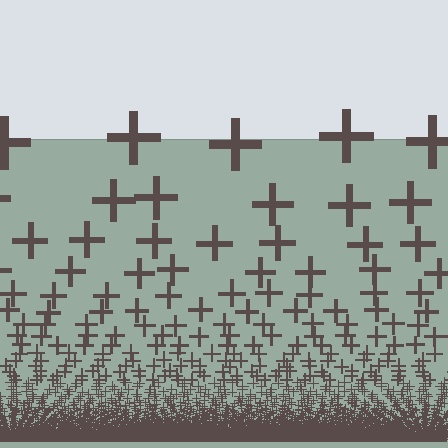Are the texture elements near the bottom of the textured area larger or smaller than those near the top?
Smaller. The gradient is inverted — elements near the bottom are smaller and denser.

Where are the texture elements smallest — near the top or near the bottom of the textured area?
Near the bottom.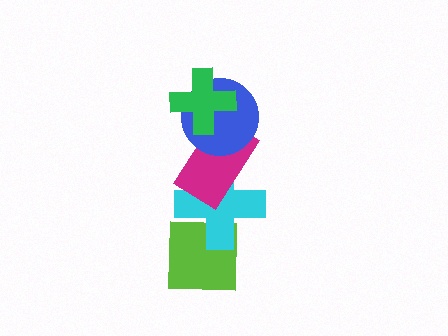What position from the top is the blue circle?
The blue circle is 2nd from the top.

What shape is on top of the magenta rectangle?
The blue circle is on top of the magenta rectangle.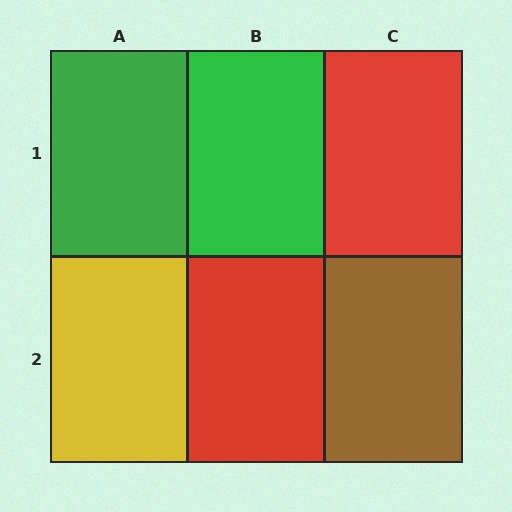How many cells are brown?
1 cell is brown.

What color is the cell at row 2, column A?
Yellow.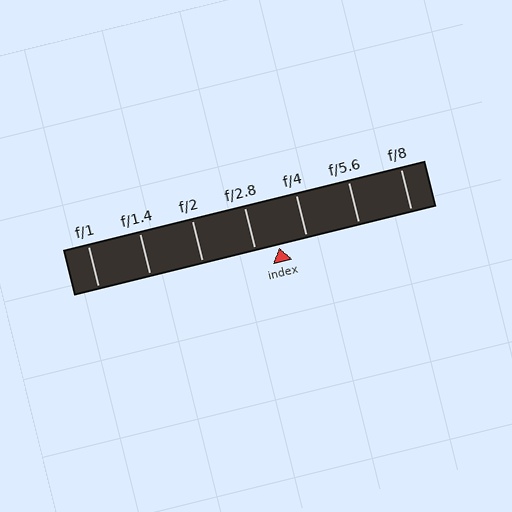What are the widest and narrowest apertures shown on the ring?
The widest aperture shown is f/1 and the narrowest is f/8.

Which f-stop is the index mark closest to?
The index mark is closest to f/2.8.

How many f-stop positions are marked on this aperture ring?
There are 7 f-stop positions marked.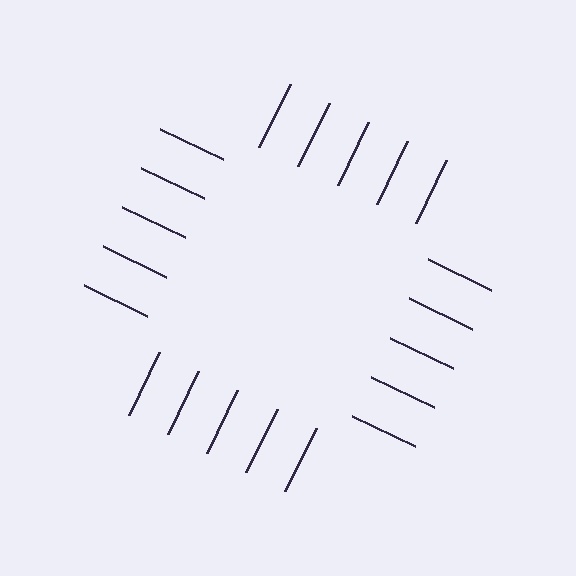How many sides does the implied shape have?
4 sides — the line-ends trace a square.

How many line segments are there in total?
20 — 5 along each of the 4 edges.